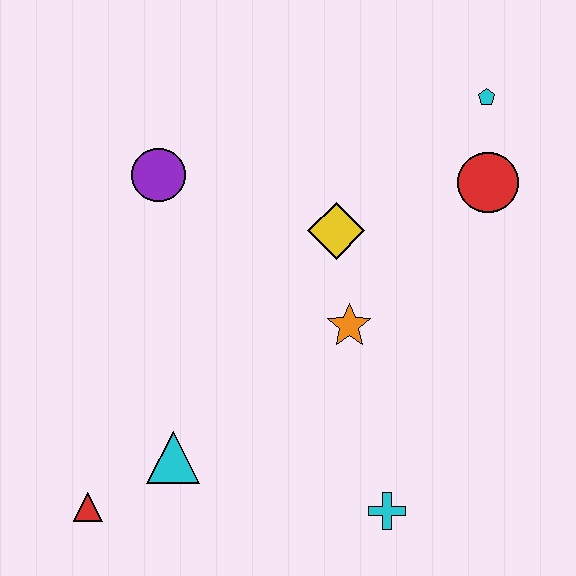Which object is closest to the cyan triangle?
The red triangle is closest to the cyan triangle.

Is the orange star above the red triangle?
Yes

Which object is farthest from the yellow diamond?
The red triangle is farthest from the yellow diamond.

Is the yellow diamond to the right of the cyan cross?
No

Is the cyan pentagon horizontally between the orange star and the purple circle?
No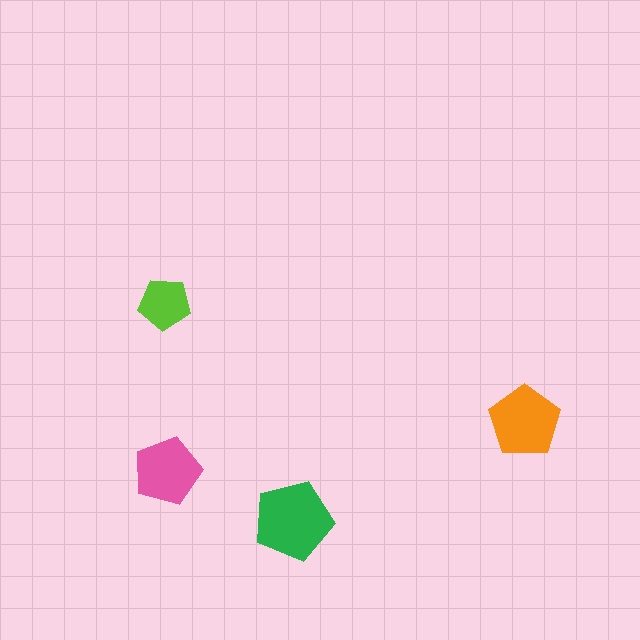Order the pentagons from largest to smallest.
the green one, the orange one, the pink one, the lime one.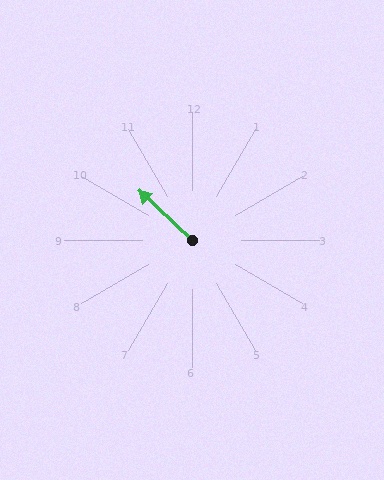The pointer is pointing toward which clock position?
Roughly 10 o'clock.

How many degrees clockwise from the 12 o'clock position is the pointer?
Approximately 313 degrees.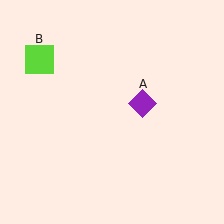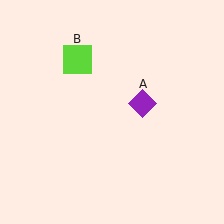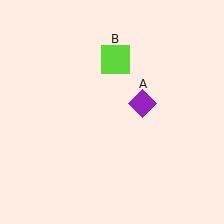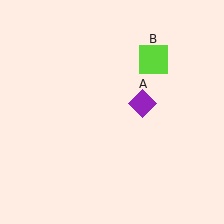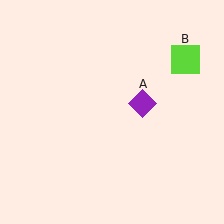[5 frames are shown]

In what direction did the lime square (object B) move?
The lime square (object B) moved right.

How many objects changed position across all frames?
1 object changed position: lime square (object B).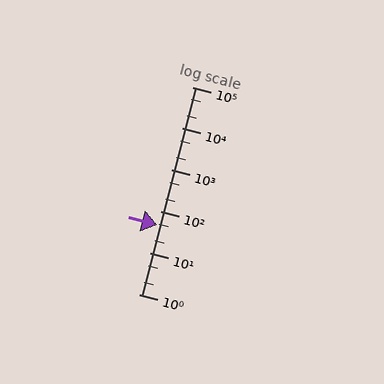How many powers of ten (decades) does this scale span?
The scale spans 5 decades, from 1 to 100000.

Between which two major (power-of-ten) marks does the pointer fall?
The pointer is between 10 and 100.